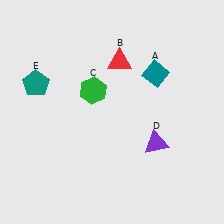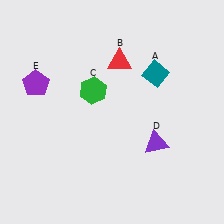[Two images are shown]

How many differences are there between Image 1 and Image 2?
There is 1 difference between the two images.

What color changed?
The pentagon (E) changed from teal in Image 1 to purple in Image 2.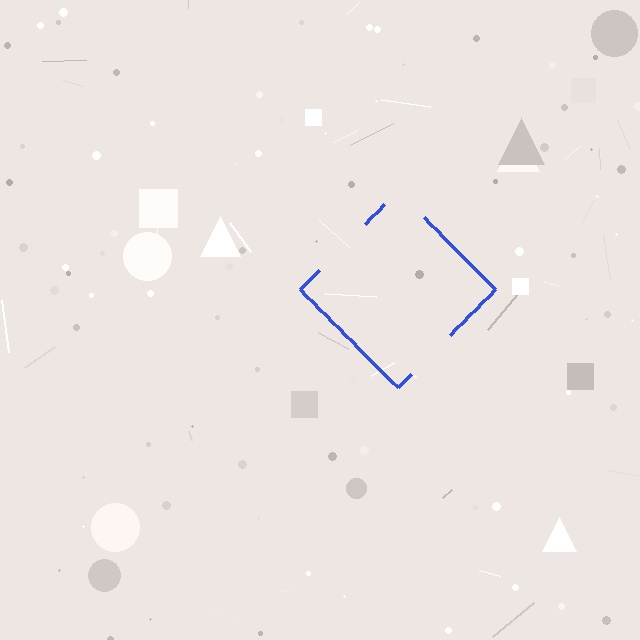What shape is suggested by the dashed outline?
The dashed outline suggests a diamond.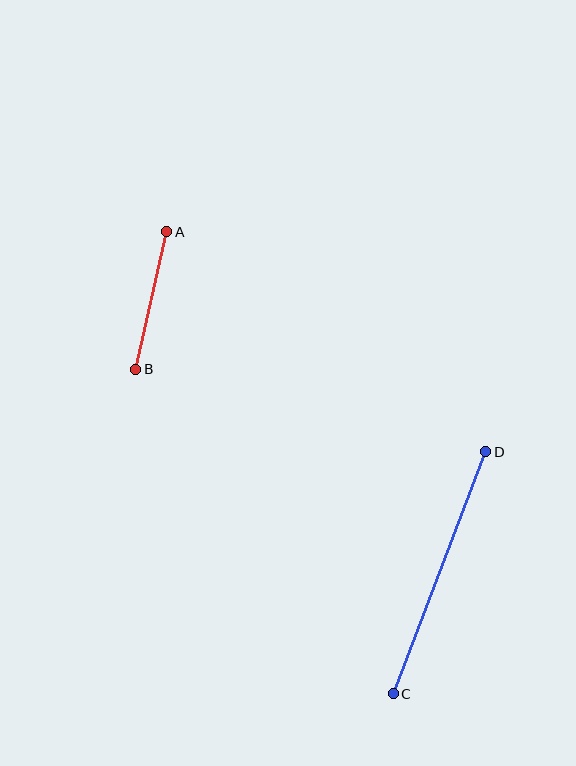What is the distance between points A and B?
The distance is approximately 141 pixels.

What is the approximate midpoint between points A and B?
The midpoint is at approximately (151, 300) pixels.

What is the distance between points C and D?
The distance is approximately 259 pixels.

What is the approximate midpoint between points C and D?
The midpoint is at approximately (440, 573) pixels.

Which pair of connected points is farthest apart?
Points C and D are farthest apart.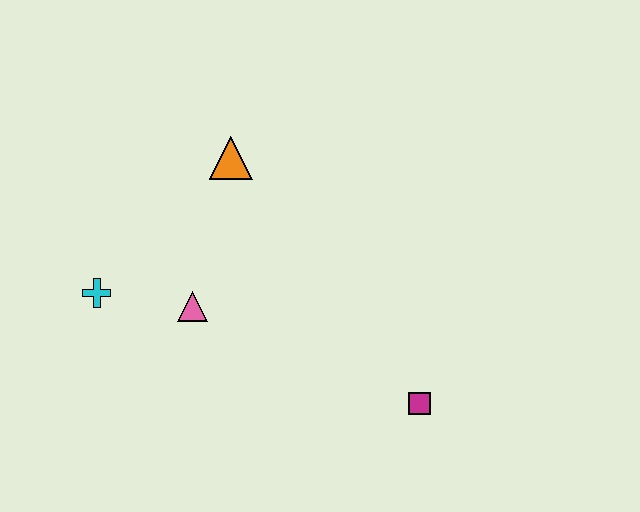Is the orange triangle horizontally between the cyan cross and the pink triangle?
No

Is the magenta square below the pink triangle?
Yes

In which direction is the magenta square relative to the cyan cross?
The magenta square is to the right of the cyan cross.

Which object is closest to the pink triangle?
The cyan cross is closest to the pink triangle.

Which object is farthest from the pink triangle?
The magenta square is farthest from the pink triangle.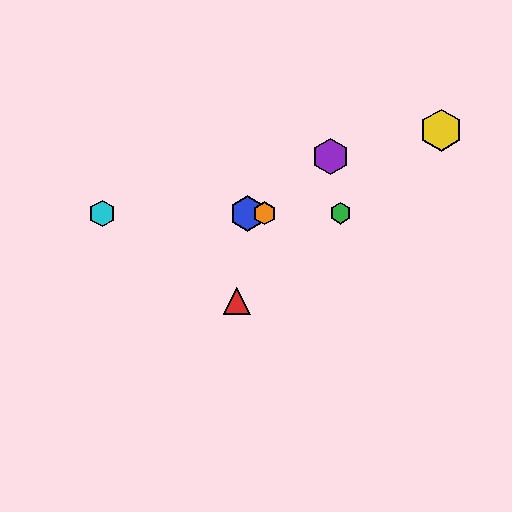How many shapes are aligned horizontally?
4 shapes (the blue hexagon, the green hexagon, the orange hexagon, the cyan hexagon) are aligned horizontally.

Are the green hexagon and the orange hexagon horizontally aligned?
Yes, both are at y≈213.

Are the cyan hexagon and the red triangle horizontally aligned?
No, the cyan hexagon is at y≈213 and the red triangle is at y≈301.